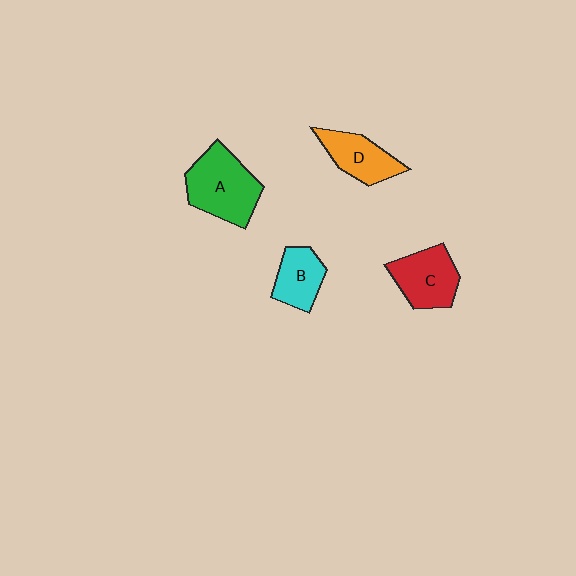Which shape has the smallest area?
Shape B (cyan).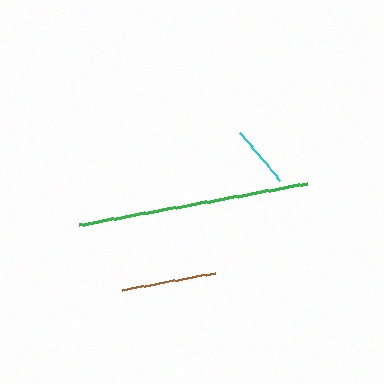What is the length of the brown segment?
The brown segment is approximately 95 pixels long.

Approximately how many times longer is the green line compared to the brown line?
The green line is approximately 2.4 times the length of the brown line.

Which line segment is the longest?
The green line is the longest at approximately 232 pixels.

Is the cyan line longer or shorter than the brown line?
The brown line is longer than the cyan line.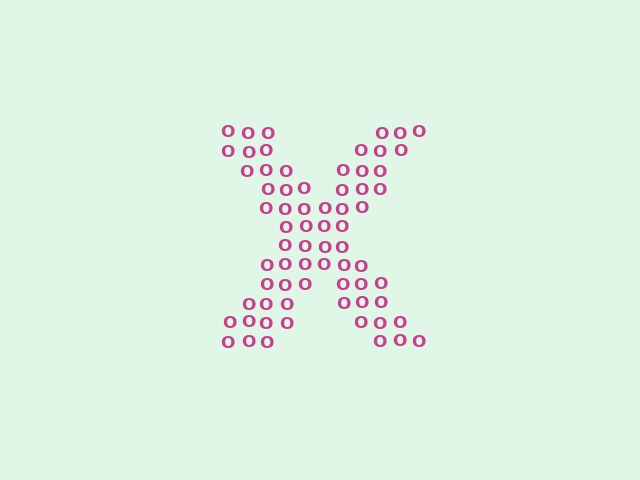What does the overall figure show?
The overall figure shows the letter X.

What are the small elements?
The small elements are letter O's.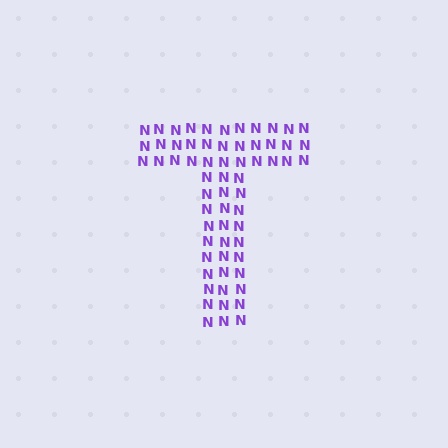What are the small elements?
The small elements are letter N's.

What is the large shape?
The large shape is the letter T.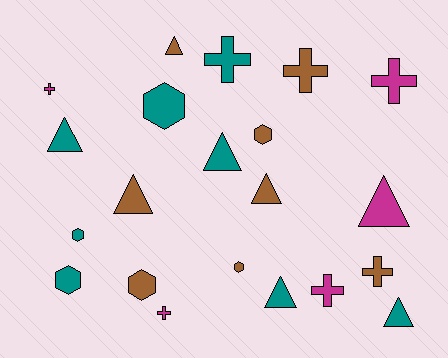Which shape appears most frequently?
Triangle, with 8 objects.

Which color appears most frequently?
Brown, with 8 objects.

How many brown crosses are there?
There are 2 brown crosses.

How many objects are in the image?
There are 21 objects.